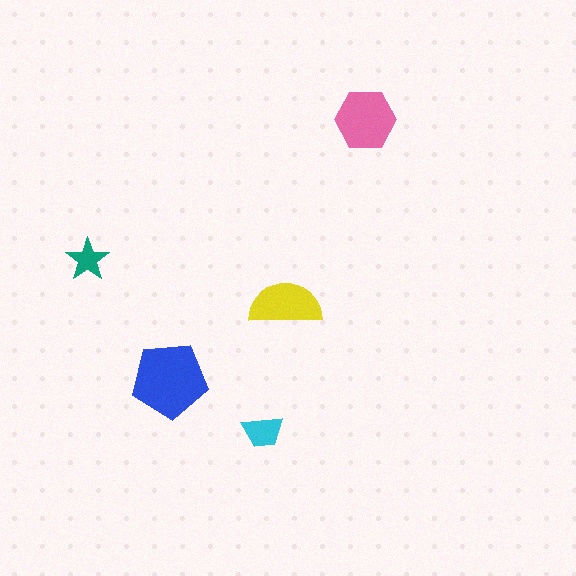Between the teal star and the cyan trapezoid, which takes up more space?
The cyan trapezoid.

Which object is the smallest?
The teal star.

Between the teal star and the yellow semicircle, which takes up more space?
The yellow semicircle.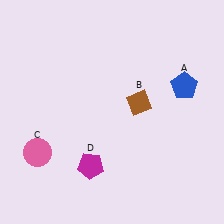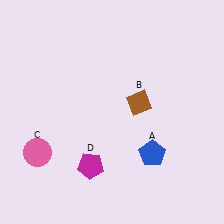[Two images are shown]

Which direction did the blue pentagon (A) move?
The blue pentagon (A) moved down.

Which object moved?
The blue pentagon (A) moved down.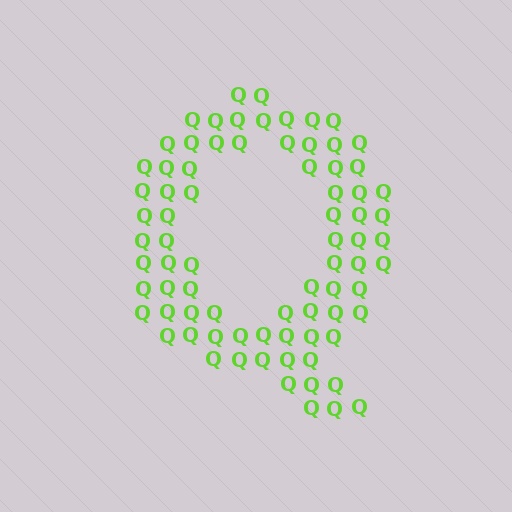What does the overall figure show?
The overall figure shows the letter Q.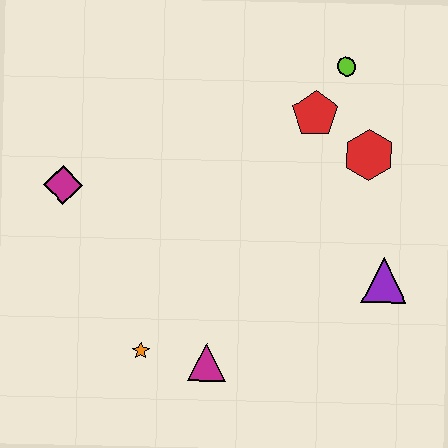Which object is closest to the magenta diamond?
The orange star is closest to the magenta diamond.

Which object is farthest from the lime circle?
The orange star is farthest from the lime circle.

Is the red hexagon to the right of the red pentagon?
Yes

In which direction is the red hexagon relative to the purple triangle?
The red hexagon is above the purple triangle.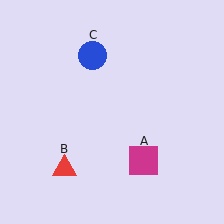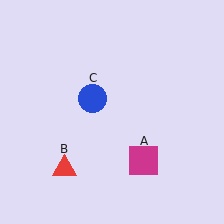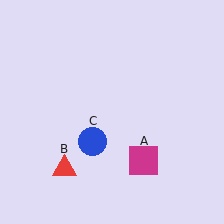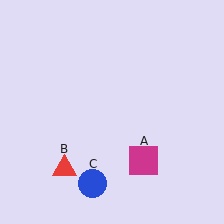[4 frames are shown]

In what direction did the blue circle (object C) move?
The blue circle (object C) moved down.